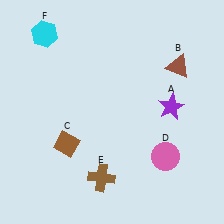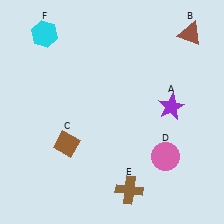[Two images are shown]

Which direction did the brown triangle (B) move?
The brown triangle (B) moved up.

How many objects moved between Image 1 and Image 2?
2 objects moved between the two images.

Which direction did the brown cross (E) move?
The brown cross (E) moved right.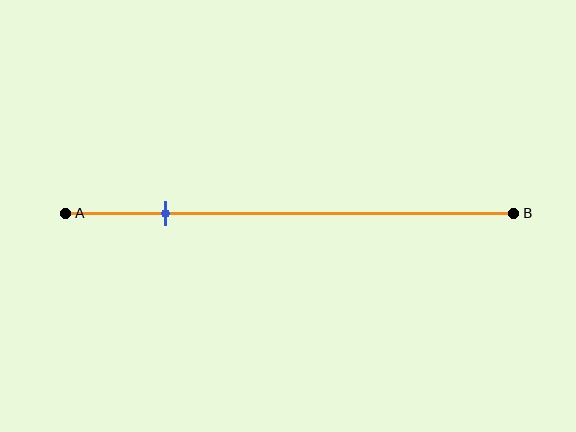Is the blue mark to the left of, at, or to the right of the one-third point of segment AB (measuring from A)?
The blue mark is to the left of the one-third point of segment AB.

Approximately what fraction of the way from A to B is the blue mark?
The blue mark is approximately 20% of the way from A to B.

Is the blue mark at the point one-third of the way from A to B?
No, the mark is at about 20% from A, not at the 33% one-third point.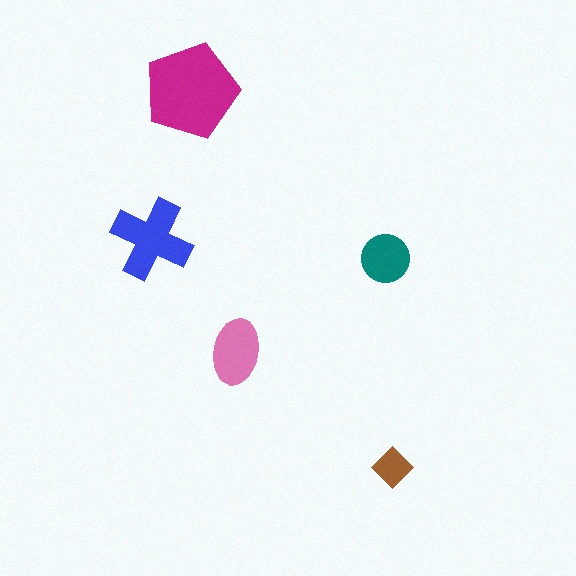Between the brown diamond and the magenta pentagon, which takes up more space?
The magenta pentagon.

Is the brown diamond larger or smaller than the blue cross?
Smaller.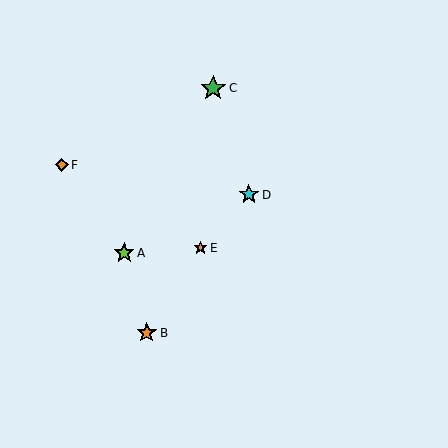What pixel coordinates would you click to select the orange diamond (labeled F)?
Click at (62, 165) to select the orange diamond F.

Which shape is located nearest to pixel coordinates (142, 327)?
The orange star (labeled B) at (147, 333) is nearest to that location.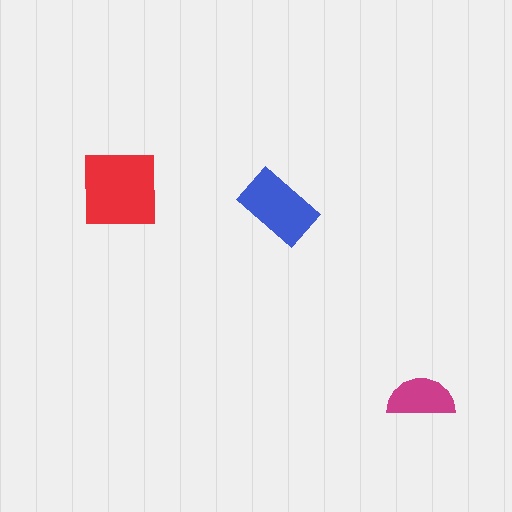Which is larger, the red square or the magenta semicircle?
The red square.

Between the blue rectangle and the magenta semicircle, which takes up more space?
The blue rectangle.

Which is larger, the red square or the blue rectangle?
The red square.